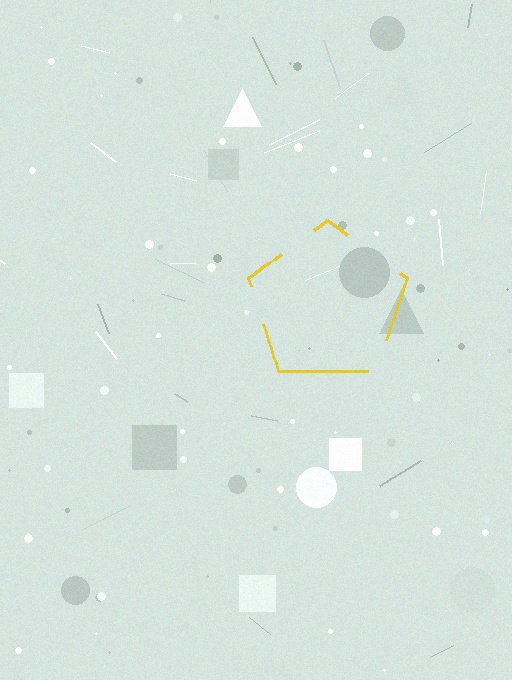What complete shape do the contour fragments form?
The contour fragments form a pentagon.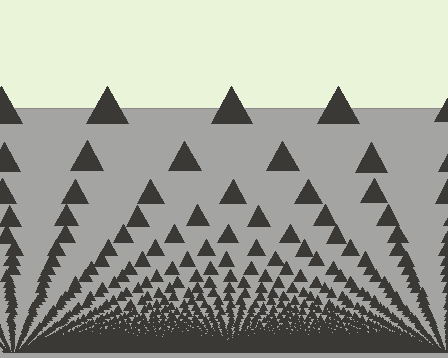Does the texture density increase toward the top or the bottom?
Density increases toward the bottom.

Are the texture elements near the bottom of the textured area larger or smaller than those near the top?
Smaller. The gradient is inverted — elements near the bottom are smaller and denser.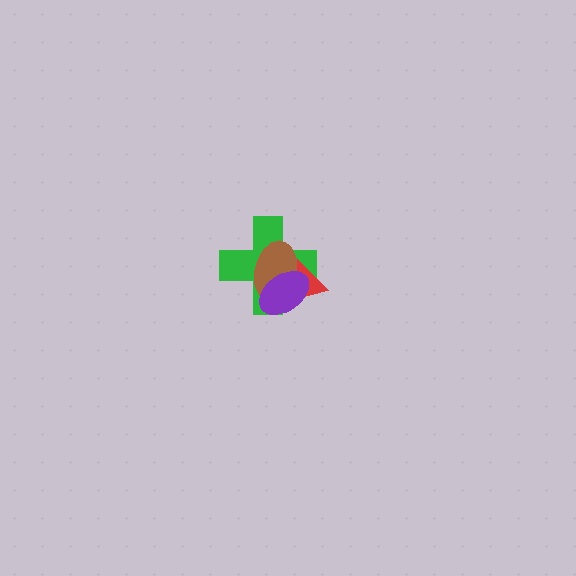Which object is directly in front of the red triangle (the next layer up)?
The brown ellipse is directly in front of the red triangle.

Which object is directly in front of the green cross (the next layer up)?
The red triangle is directly in front of the green cross.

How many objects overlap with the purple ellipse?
3 objects overlap with the purple ellipse.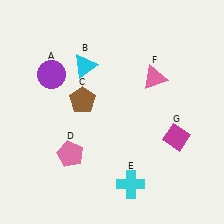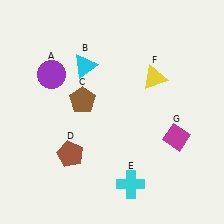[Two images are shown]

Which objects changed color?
D changed from pink to brown. F changed from pink to yellow.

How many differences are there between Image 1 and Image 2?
There are 2 differences between the two images.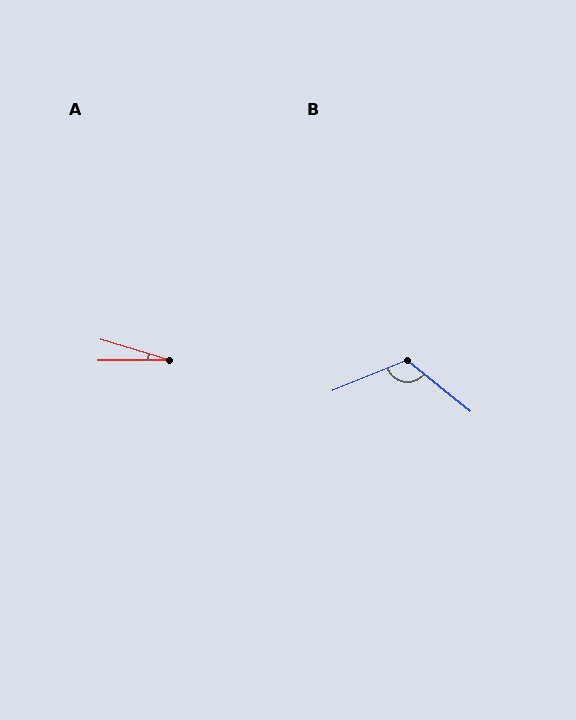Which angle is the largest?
B, at approximately 119 degrees.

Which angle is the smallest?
A, at approximately 17 degrees.